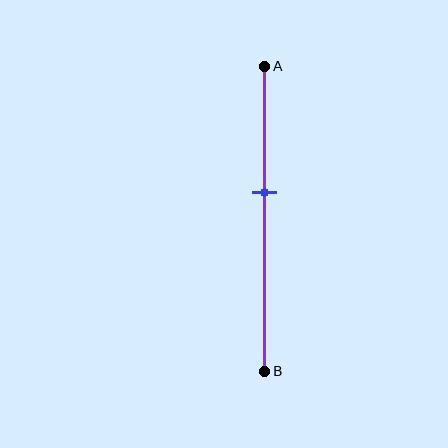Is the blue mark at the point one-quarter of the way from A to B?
No, the mark is at about 40% from A, not at the 25% one-quarter point.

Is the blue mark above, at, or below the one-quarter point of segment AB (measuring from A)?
The blue mark is below the one-quarter point of segment AB.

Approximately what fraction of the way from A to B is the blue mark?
The blue mark is approximately 40% of the way from A to B.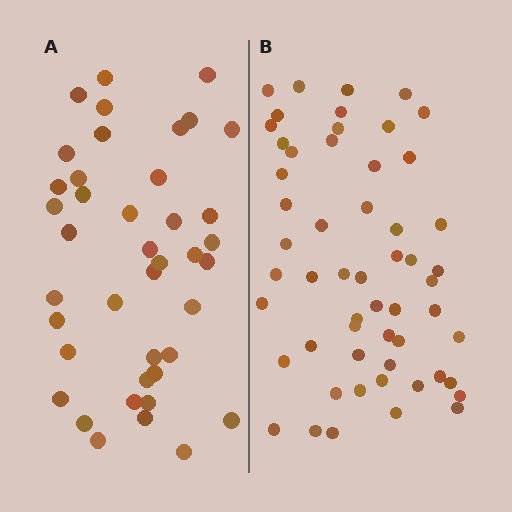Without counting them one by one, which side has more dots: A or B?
Region B (the right region) has more dots.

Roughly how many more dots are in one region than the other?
Region B has approximately 15 more dots than region A.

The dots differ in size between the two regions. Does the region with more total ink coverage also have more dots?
No. Region A has more total ink coverage because its dots are larger, but region B actually contains more individual dots. Total area can be misleading — the number of items is what matters here.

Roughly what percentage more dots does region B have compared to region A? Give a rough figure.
About 35% more.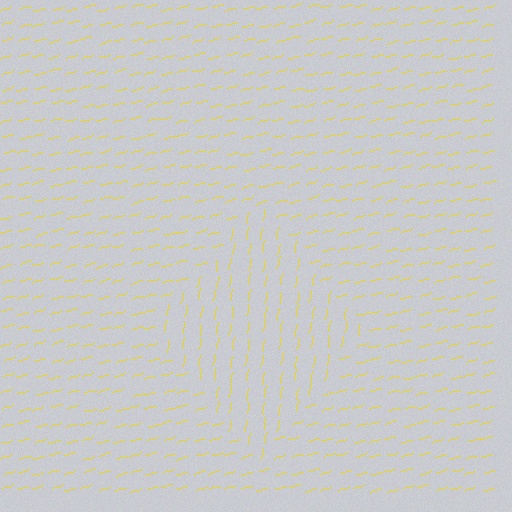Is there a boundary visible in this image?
Yes, there is a texture boundary formed by a change in line orientation.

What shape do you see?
I see a diamond.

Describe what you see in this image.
The image is filled with small yellow line segments. A diamond region in the image has lines oriented differently from the surrounding lines, creating a visible texture boundary.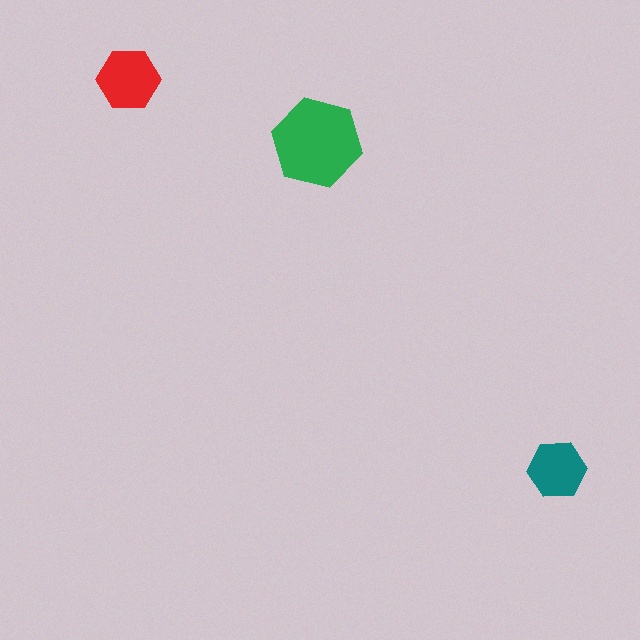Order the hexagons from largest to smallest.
the green one, the red one, the teal one.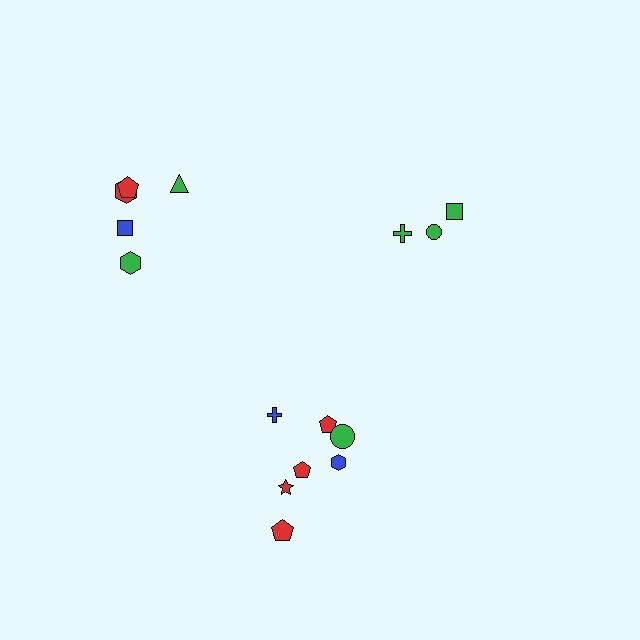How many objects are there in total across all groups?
There are 15 objects.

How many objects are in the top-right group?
There are 3 objects.